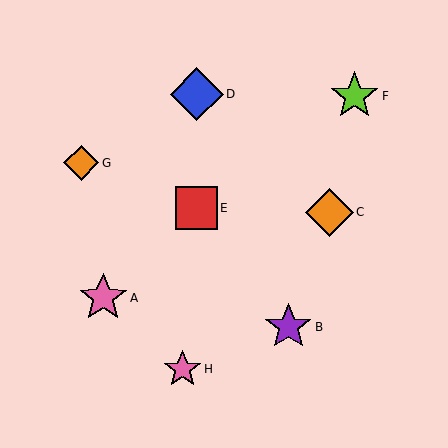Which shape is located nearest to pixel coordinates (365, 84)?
The lime star (labeled F) at (355, 96) is nearest to that location.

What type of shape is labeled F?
Shape F is a lime star.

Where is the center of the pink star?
The center of the pink star is at (103, 298).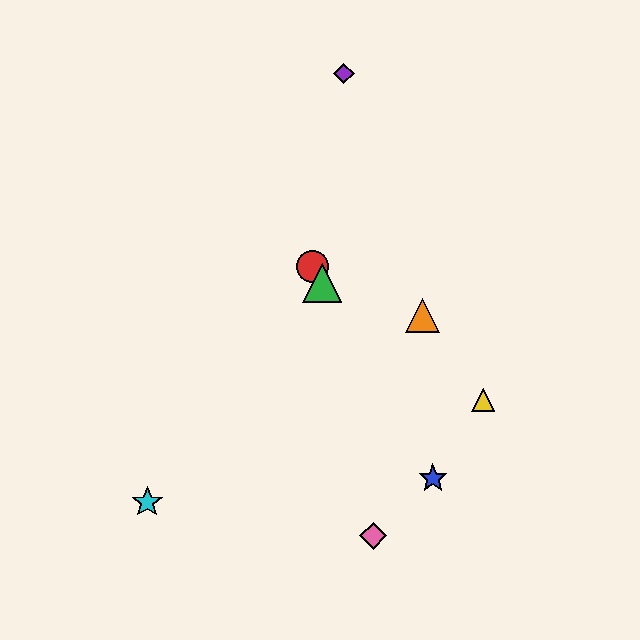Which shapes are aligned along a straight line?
The red circle, the blue star, the green triangle are aligned along a straight line.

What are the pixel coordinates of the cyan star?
The cyan star is at (147, 502).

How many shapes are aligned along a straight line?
3 shapes (the red circle, the blue star, the green triangle) are aligned along a straight line.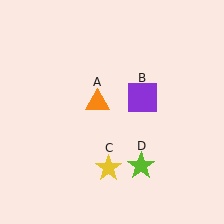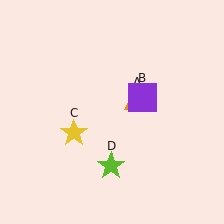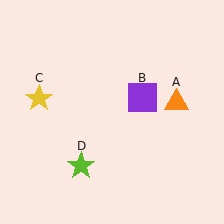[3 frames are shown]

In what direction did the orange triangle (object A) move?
The orange triangle (object A) moved right.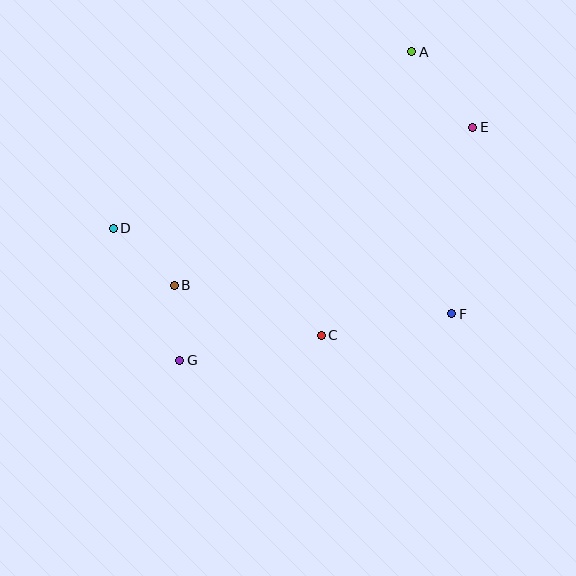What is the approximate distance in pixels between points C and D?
The distance between C and D is approximately 234 pixels.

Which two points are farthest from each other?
Points A and G are farthest from each other.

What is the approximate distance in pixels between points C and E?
The distance between C and E is approximately 257 pixels.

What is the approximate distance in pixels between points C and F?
The distance between C and F is approximately 132 pixels.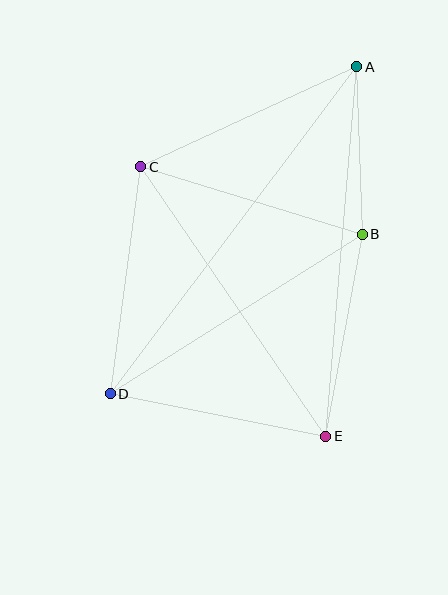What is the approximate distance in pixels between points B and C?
The distance between B and C is approximately 232 pixels.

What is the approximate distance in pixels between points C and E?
The distance between C and E is approximately 327 pixels.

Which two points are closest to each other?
Points A and B are closest to each other.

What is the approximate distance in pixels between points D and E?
The distance between D and E is approximately 220 pixels.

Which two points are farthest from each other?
Points A and D are farthest from each other.